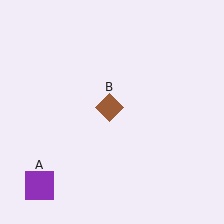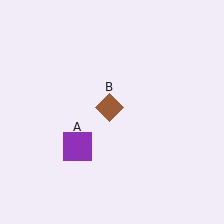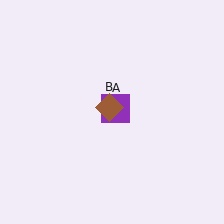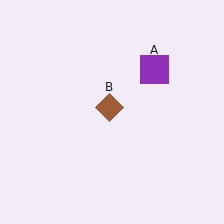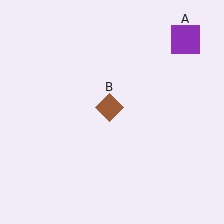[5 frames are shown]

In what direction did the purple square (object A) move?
The purple square (object A) moved up and to the right.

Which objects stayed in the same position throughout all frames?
Brown diamond (object B) remained stationary.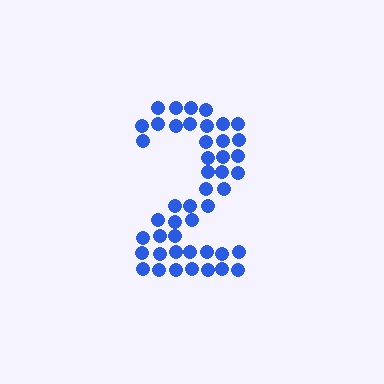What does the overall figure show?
The overall figure shows the digit 2.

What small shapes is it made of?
It is made of small circles.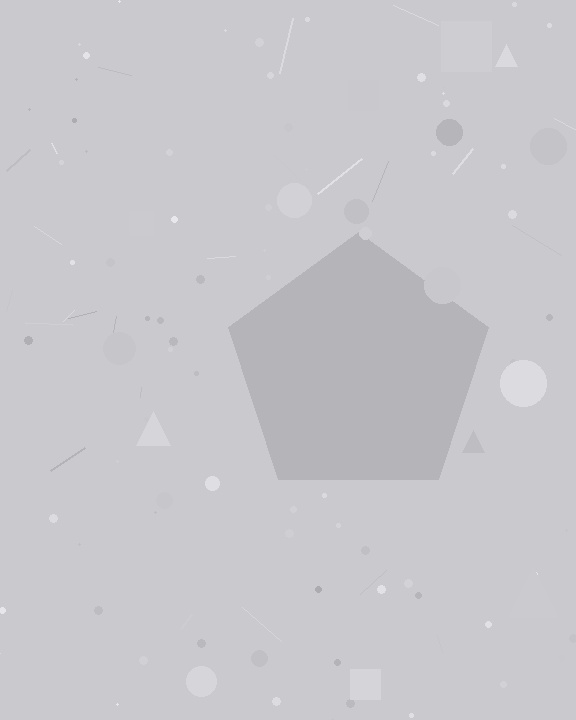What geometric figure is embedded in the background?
A pentagon is embedded in the background.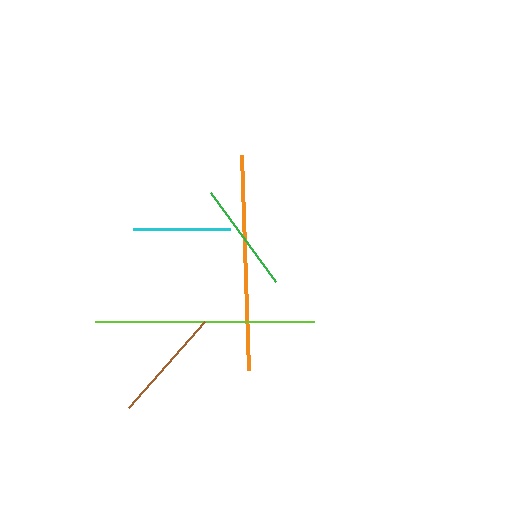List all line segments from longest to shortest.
From longest to shortest: lime, orange, brown, green, cyan.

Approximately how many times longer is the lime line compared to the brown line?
The lime line is approximately 1.9 times the length of the brown line.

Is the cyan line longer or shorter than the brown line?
The brown line is longer than the cyan line.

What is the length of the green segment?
The green segment is approximately 110 pixels long.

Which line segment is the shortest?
The cyan line is the shortest at approximately 97 pixels.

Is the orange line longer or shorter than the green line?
The orange line is longer than the green line.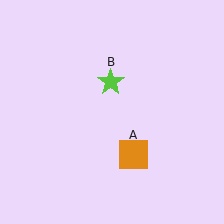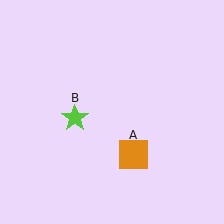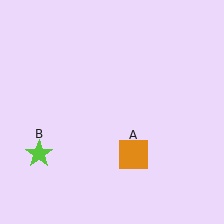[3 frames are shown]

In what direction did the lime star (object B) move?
The lime star (object B) moved down and to the left.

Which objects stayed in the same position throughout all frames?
Orange square (object A) remained stationary.